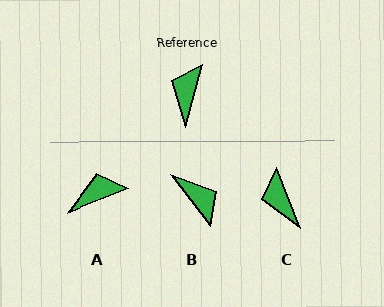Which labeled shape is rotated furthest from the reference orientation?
B, about 127 degrees away.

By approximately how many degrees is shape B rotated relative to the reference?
Approximately 127 degrees clockwise.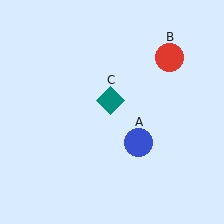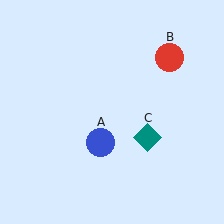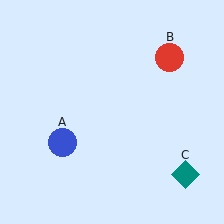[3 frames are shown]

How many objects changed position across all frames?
2 objects changed position: blue circle (object A), teal diamond (object C).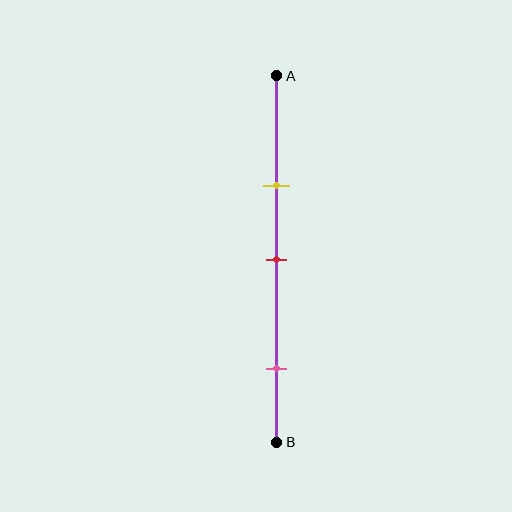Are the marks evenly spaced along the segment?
No, the marks are not evenly spaced.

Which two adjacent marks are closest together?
The yellow and red marks are the closest adjacent pair.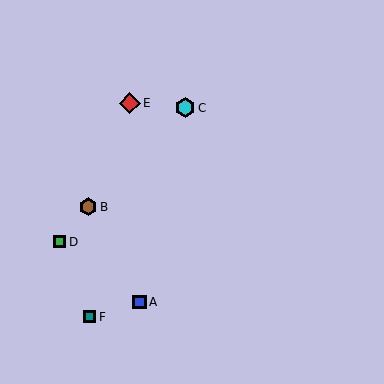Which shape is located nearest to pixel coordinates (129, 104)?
The red diamond (labeled E) at (130, 103) is nearest to that location.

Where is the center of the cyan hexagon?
The center of the cyan hexagon is at (185, 108).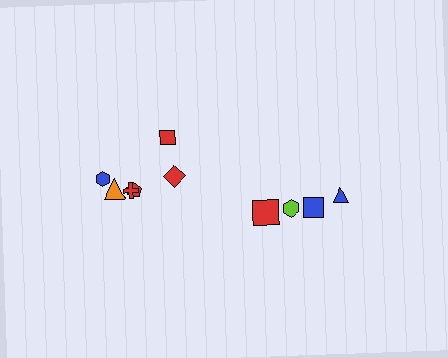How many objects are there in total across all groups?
There are 10 objects.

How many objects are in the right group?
There are 4 objects.